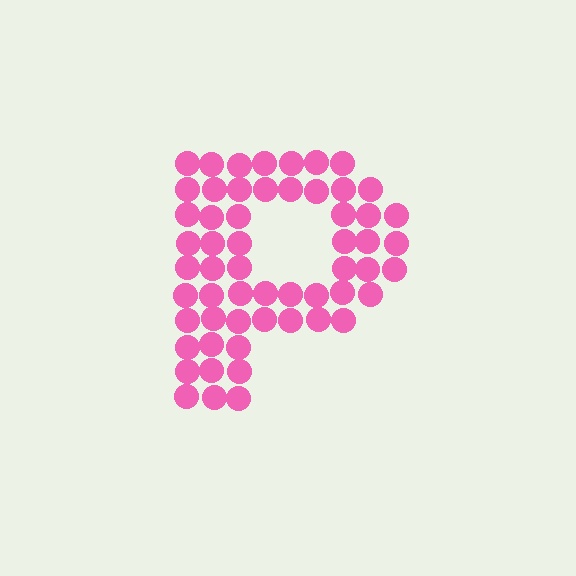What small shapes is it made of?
It is made of small circles.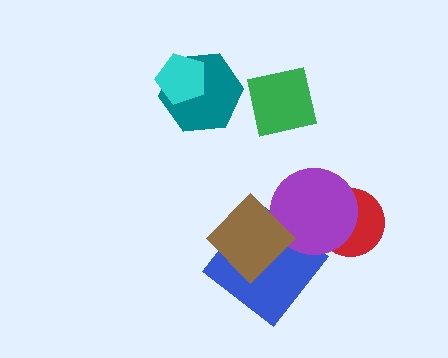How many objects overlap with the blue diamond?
2 objects overlap with the blue diamond.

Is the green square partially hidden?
No, no other shape covers it.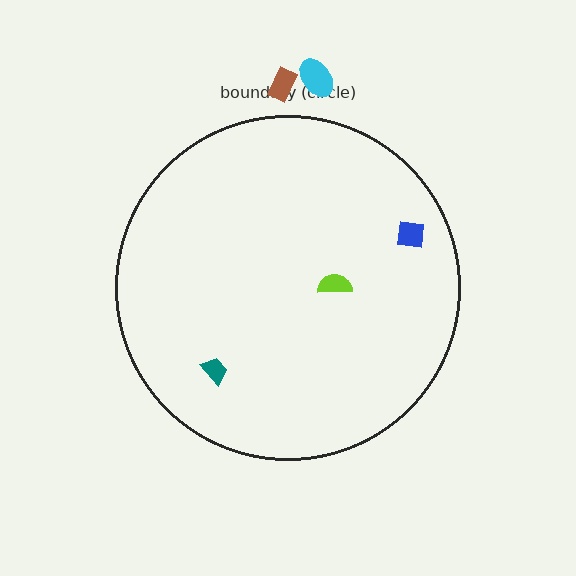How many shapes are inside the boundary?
3 inside, 2 outside.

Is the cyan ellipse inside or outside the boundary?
Outside.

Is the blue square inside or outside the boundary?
Inside.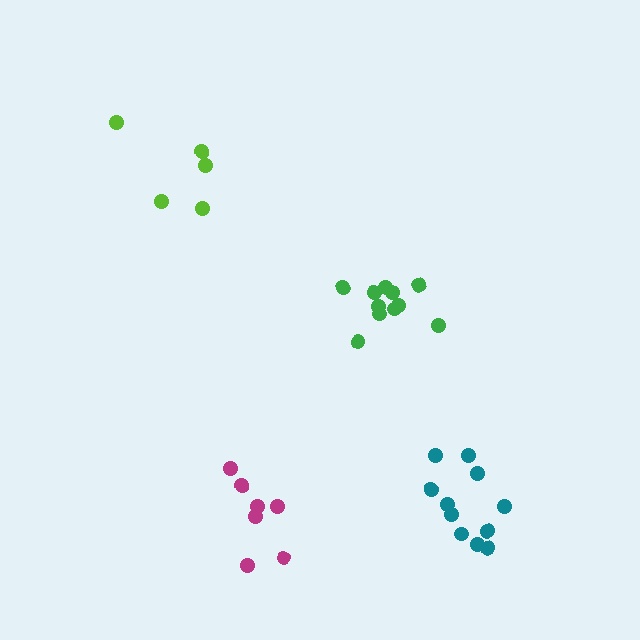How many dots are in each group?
Group 1: 11 dots, Group 2: 5 dots, Group 3: 11 dots, Group 4: 7 dots (34 total).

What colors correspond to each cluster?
The clusters are colored: green, lime, teal, magenta.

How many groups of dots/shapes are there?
There are 4 groups.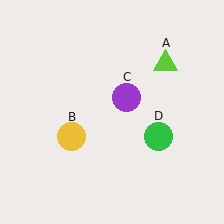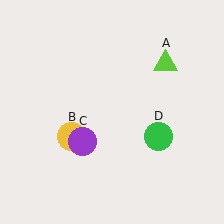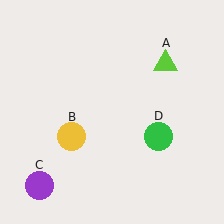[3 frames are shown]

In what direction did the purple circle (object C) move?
The purple circle (object C) moved down and to the left.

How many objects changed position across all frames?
1 object changed position: purple circle (object C).